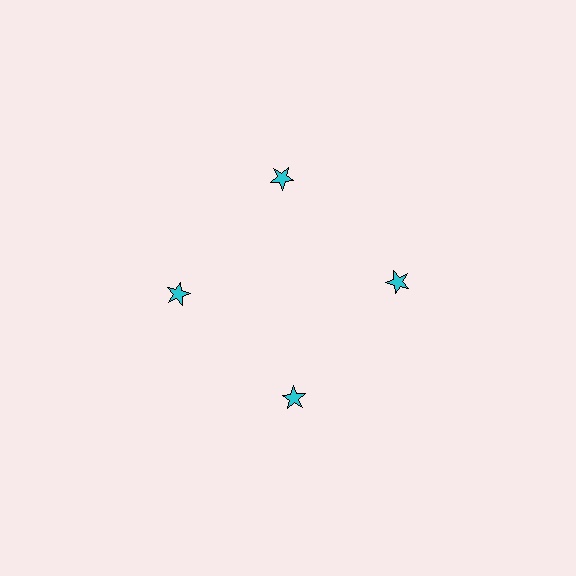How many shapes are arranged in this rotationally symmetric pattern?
There are 4 shapes, arranged in 4 groups of 1.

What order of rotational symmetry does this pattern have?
This pattern has 4-fold rotational symmetry.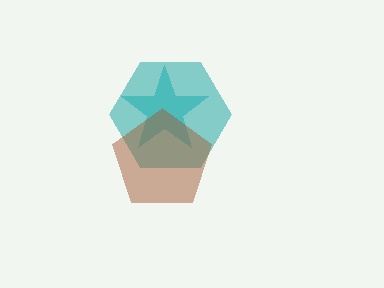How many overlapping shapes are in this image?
There are 3 overlapping shapes in the image.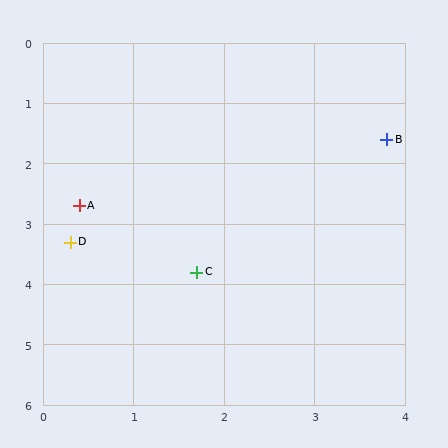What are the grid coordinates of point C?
Point C is at approximately (1.7, 3.8).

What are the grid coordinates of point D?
Point D is at approximately (0.3, 3.3).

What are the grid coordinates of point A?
Point A is at approximately (0.4, 2.7).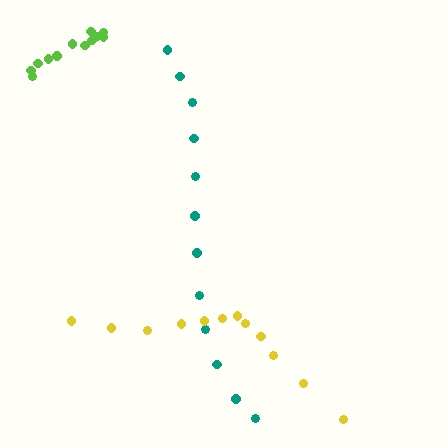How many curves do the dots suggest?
There are 3 distinct paths.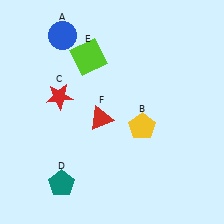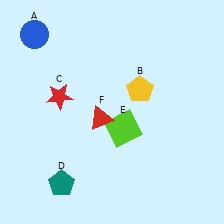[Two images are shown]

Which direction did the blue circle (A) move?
The blue circle (A) moved left.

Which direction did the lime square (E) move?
The lime square (E) moved down.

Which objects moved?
The objects that moved are: the blue circle (A), the yellow pentagon (B), the lime square (E).